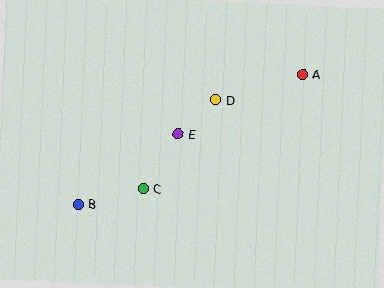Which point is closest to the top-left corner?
Point B is closest to the top-left corner.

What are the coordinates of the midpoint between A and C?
The midpoint between A and C is at (223, 131).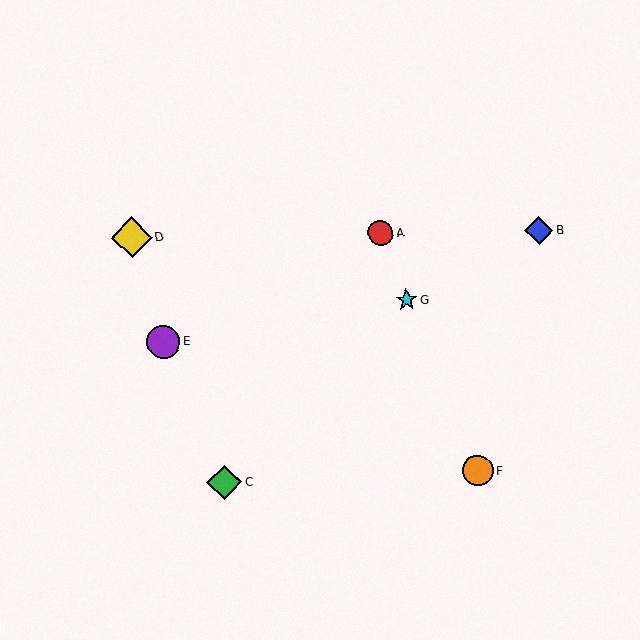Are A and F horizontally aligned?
No, A is at y≈233 and F is at y≈471.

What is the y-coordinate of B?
Object B is at y≈230.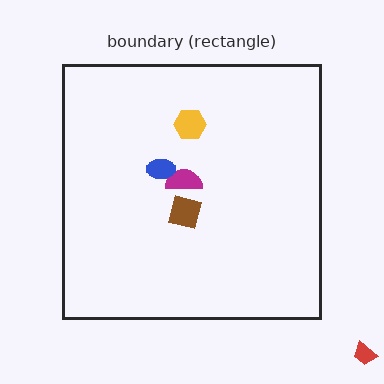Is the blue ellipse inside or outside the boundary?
Inside.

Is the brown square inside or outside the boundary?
Inside.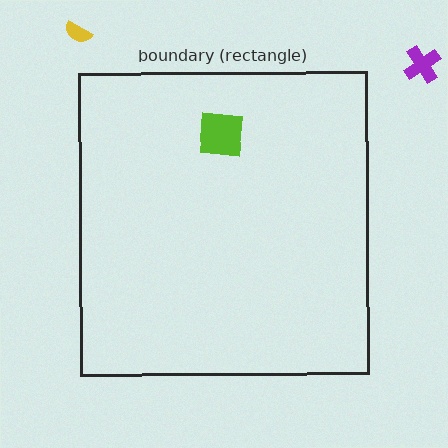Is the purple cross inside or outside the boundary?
Outside.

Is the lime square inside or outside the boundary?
Inside.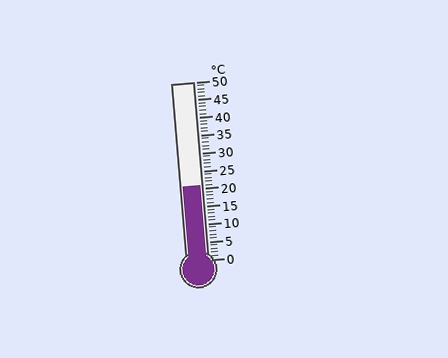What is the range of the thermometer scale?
The thermometer scale ranges from 0°C to 50°C.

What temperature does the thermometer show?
The thermometer shows approximately 21°C.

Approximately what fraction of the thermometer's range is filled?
The thermometer is filled to approximately 40% of its range.